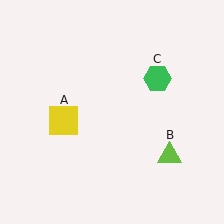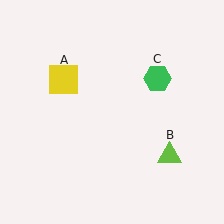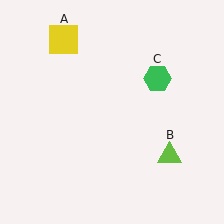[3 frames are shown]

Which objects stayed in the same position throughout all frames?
Lime triangle (object B) and green hexagon (object C) remained stationary.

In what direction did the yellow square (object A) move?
The yellow square (object A) moved up.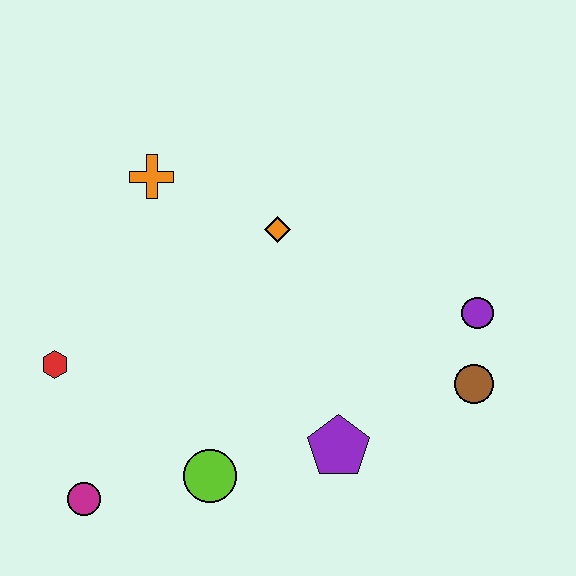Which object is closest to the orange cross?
The orange diamond is closest to the orange cross.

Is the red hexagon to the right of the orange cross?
No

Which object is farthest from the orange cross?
The brown circle is farthest from the orange cross.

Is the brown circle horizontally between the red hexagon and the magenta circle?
No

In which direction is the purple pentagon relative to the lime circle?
The purple pentagon is to the right of the lime circle.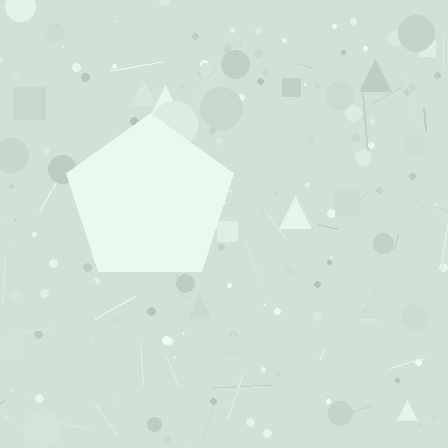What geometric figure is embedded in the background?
A pentagon is embedded in the background.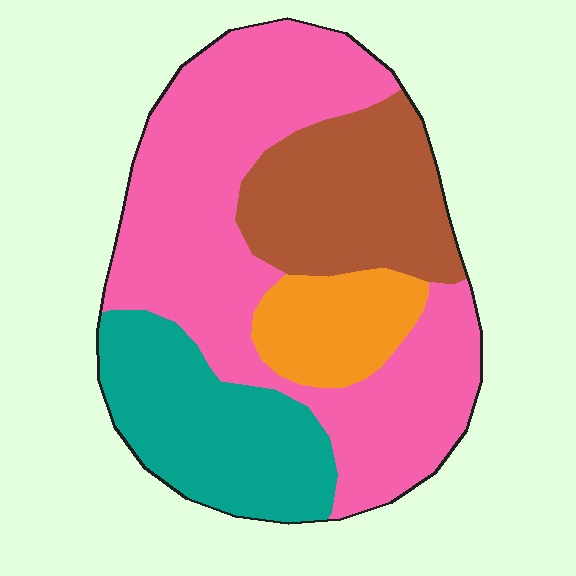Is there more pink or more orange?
Pink.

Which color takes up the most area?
Pink, at roughly 50%.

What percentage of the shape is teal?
Teal takes up about one fifth (1/5) of the shape.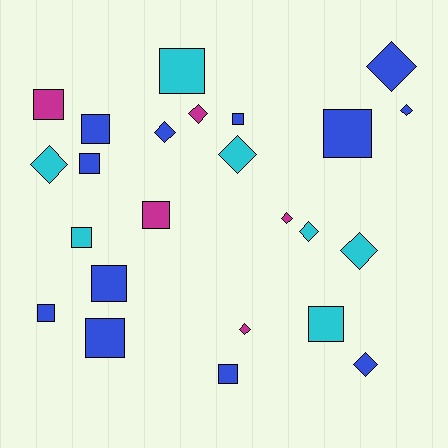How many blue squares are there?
There are 8 blue squares.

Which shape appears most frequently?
Square, with 13 objects.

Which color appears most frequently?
Blue, with 12 objects.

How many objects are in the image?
There are 24 objects.